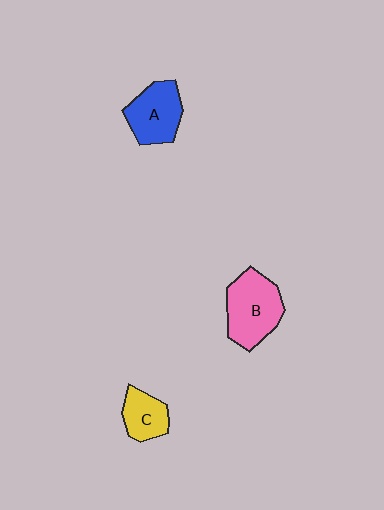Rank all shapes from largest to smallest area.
From largest to smallest: B (pink), A (blue), C (yellow).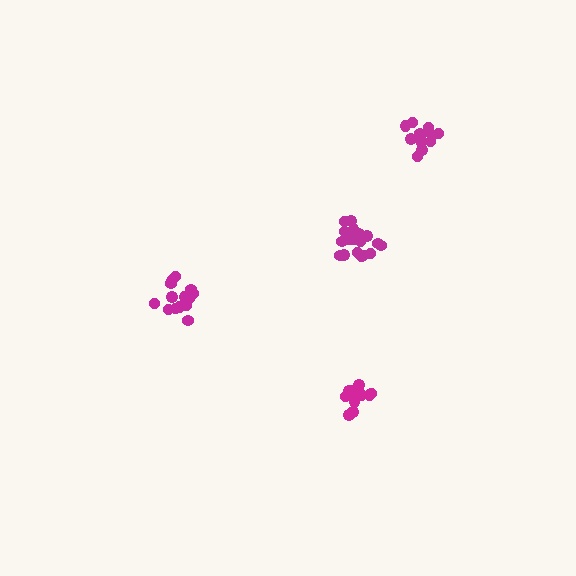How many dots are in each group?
Group 1: 18 dots, Group 2: 14 dots, Group 3: 12 dots, Group 4: 12 dots (56 total).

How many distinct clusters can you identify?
There are 4 distinct clusters.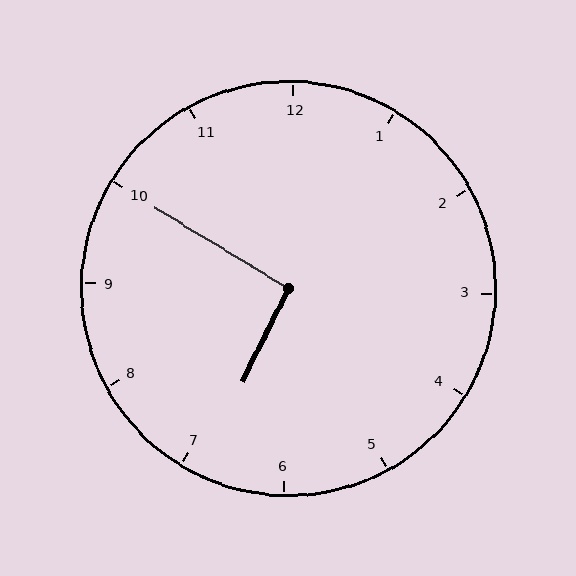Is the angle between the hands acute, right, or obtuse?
It is right.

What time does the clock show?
6:50.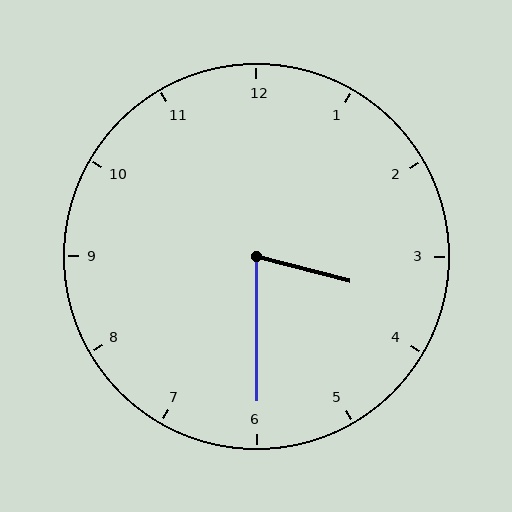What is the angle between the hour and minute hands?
Approximately 75 degrees.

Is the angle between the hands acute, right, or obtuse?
It is acute.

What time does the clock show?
3:30.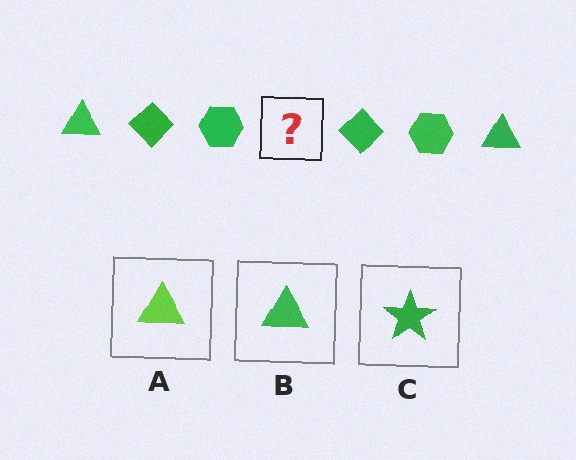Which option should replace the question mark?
Option B.